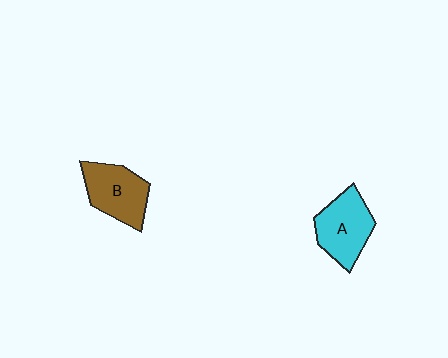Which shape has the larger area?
Shape B (brown).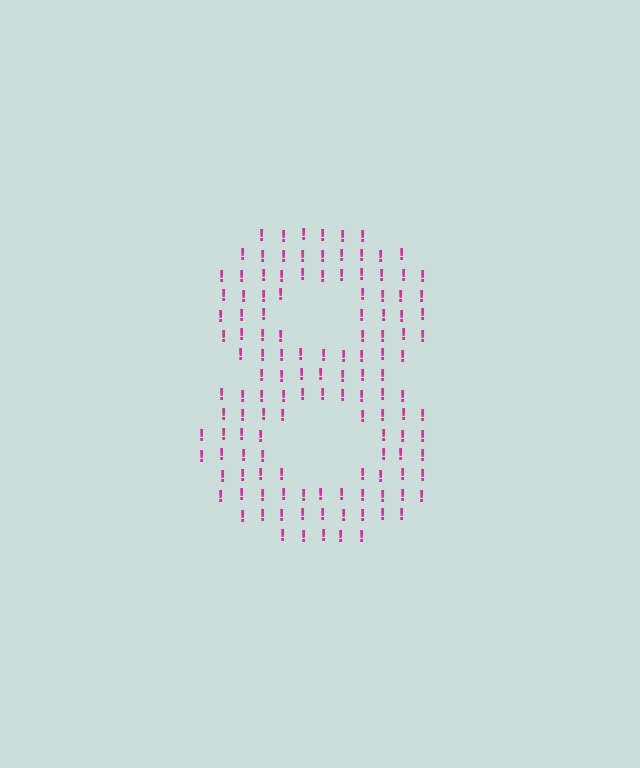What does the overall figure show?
The overall figure shows the digit 8.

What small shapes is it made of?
It is made of small exclamation marks.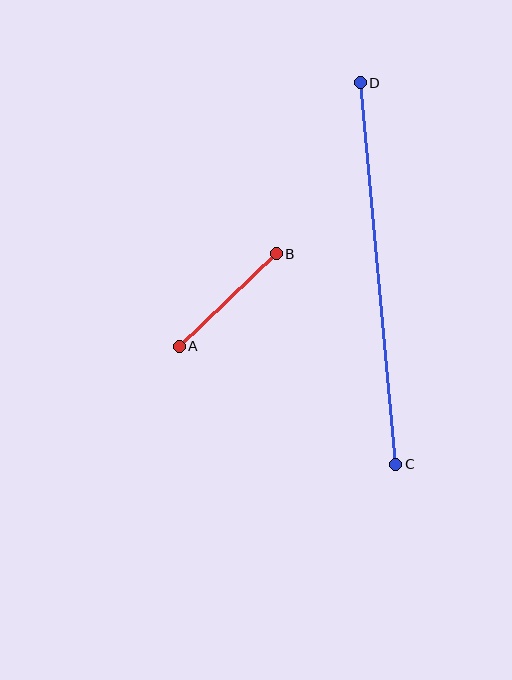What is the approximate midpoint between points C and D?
The midpoint is at approximately (378, 274) pixels.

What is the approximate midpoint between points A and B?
The midpoint is at approximately (228, 300) pixels.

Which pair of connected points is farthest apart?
Points C and D are farthest apart.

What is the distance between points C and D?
The distance is approximately 383 pixels.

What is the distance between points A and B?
The distance is approximately 134 pixels.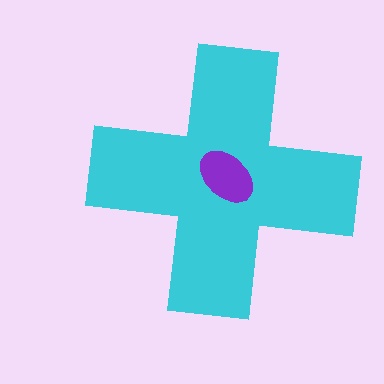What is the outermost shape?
The cyan cross.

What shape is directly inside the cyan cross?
The purple ellipse.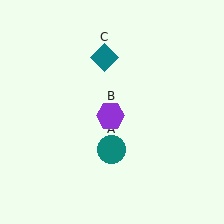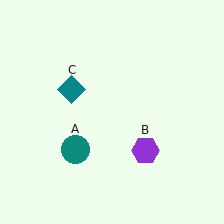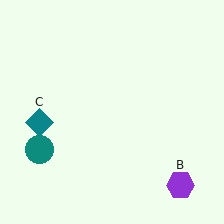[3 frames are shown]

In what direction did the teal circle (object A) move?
The teal circle (object A) moved left.